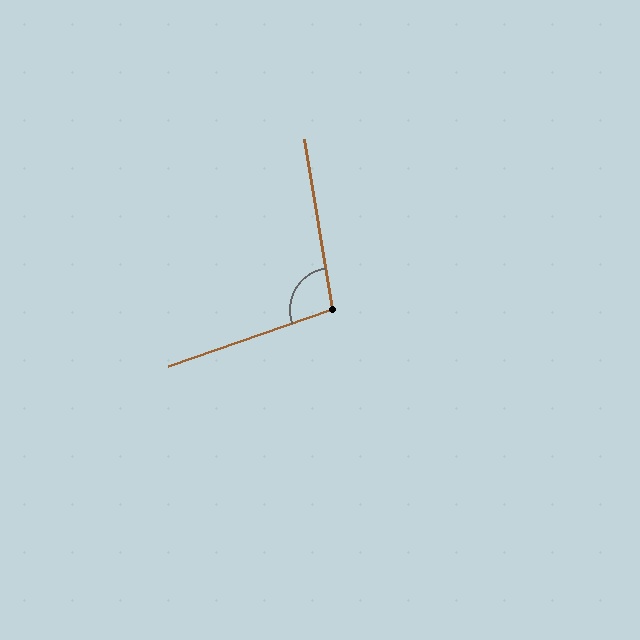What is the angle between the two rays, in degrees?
Approximately 100 degrees.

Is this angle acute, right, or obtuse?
It is obtuse.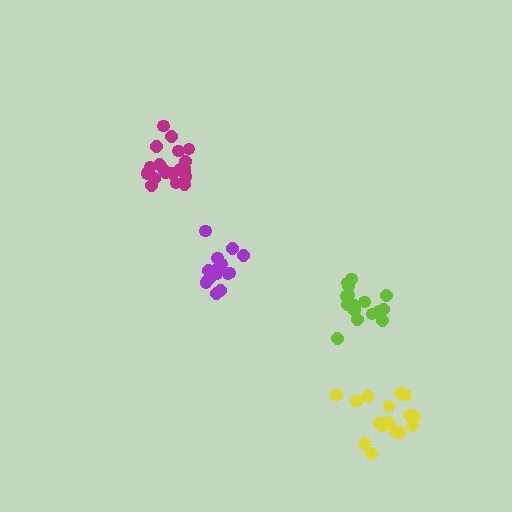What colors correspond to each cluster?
The clusters are colored: lime, purple, magenta, yellow.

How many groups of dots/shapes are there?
There are 4 groups.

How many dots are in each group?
Group 1: 17 dots, Group 2: 15 dots, Group 3: 20 dots, Group 4: 17 dots (69 total).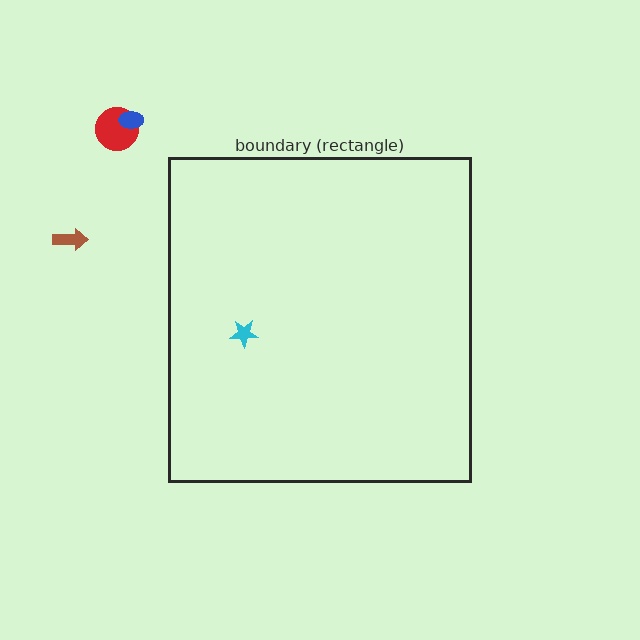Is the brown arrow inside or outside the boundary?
Outside.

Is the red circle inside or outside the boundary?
Outside.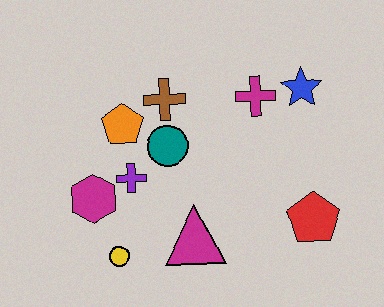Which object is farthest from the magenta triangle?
The blue star is farthest from the magenta triangle.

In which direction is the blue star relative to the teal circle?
The blue star is to the right of the teal circle.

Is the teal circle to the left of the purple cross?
No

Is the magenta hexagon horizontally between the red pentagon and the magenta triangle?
No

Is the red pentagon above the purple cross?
No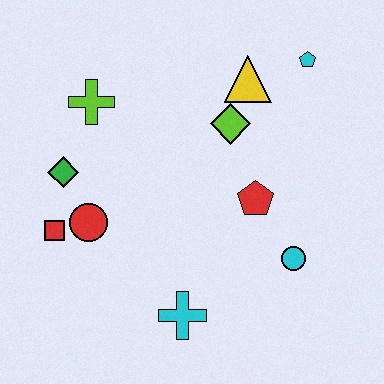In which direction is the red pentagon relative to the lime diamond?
The red pentagon is below the lime diamond.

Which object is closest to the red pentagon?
The cyan circle is closest to the red pentagon.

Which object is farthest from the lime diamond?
The red square is farthest from the lime diamond.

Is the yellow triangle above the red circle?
Yes